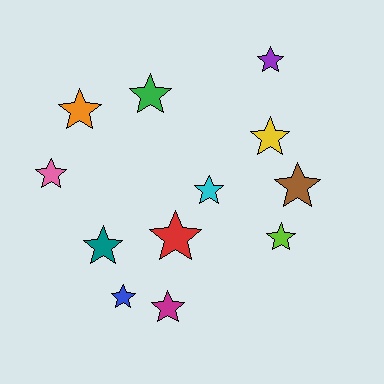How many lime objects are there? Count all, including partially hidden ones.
There is 1 lime object.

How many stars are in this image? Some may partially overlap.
There are 12 stars.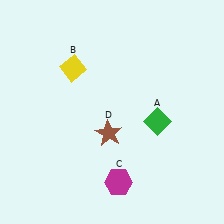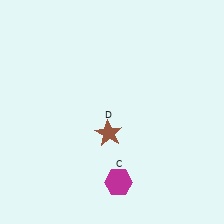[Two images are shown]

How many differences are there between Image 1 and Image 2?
There are 2 differences between the two images.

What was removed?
The green diamond (A), the yellow diamond (B) were removed in Image 2.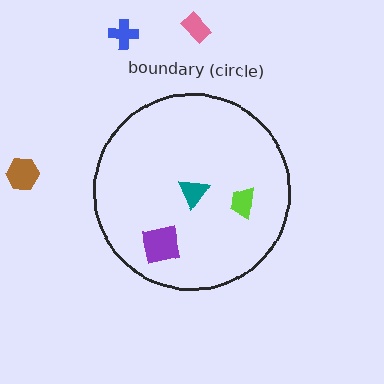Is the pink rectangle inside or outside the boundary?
Outside.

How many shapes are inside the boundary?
3 inside, 3 outside.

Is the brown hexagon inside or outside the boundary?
Outside.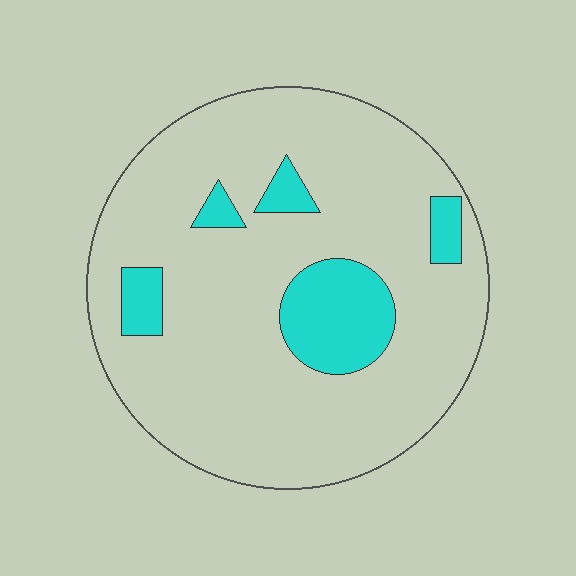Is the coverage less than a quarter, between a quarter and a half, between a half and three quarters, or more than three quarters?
Less than a quarter.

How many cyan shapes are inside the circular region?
5.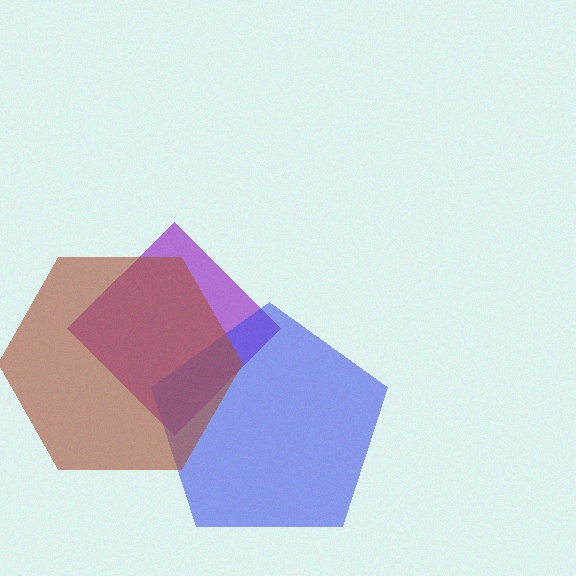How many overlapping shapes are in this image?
There are 3 overlapping shapes in the image.